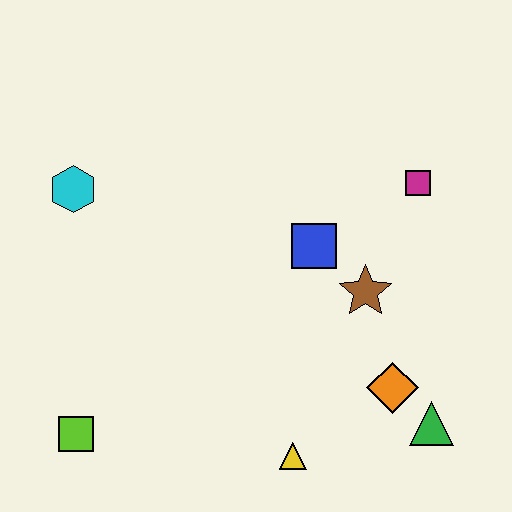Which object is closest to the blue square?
The brown star is closest to the blue square.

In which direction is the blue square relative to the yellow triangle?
The blue square is above the yellow triangle.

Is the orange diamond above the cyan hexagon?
No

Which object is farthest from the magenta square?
The lime square is farthest from the magenta square.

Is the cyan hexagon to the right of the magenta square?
No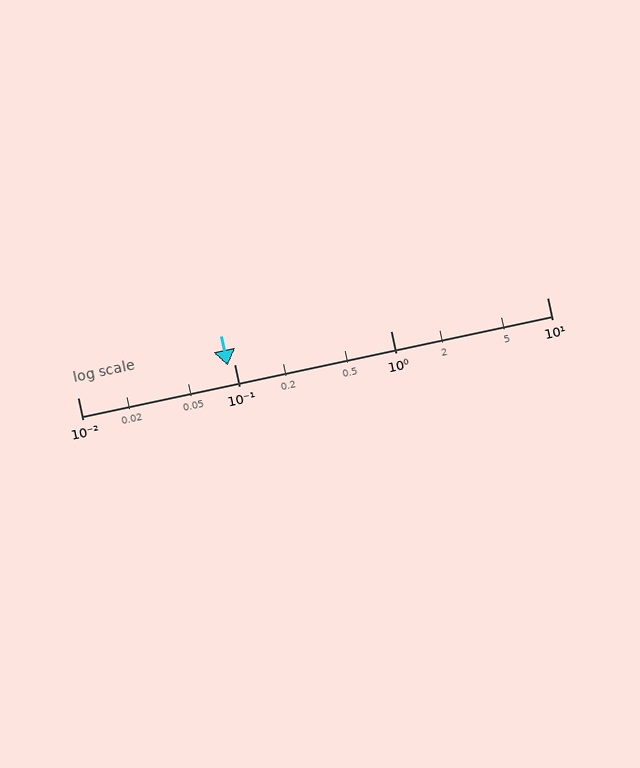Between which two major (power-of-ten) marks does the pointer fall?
The pointer is between 0.01 and 0.1.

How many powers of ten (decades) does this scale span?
The scale spans 3 decades, from 0.01 to 10.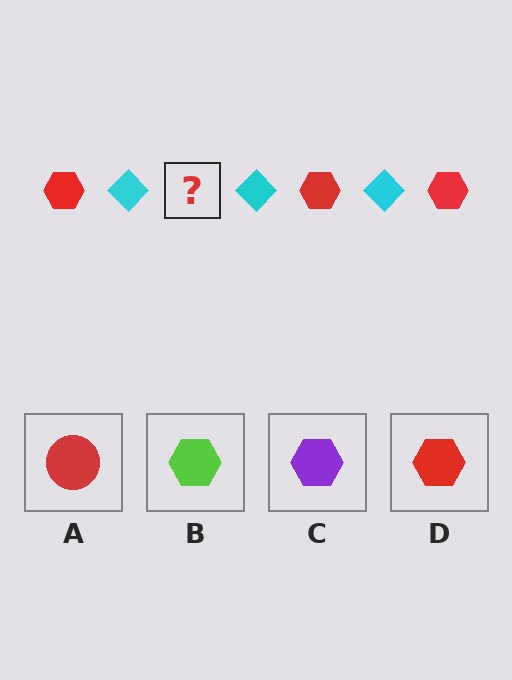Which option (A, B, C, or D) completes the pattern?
D.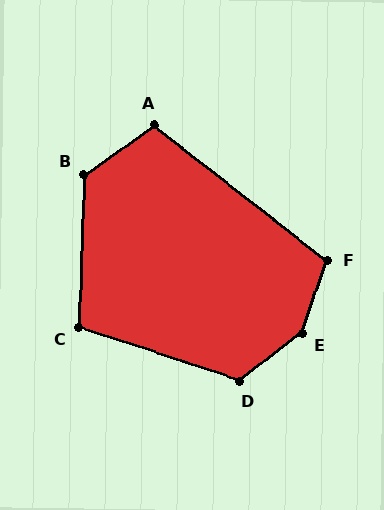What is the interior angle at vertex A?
Approximately 107 degrees (obtuse).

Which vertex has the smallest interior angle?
C, at approximately 107 degrees.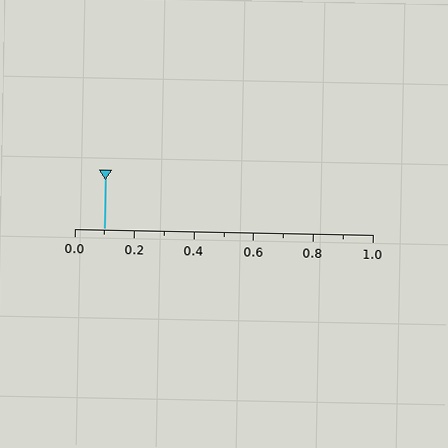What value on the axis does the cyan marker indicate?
The marker indicates approximately 0.1.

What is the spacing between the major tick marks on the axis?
The major ticks are spaced 0.2 apart.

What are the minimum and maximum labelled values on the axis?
The axis runs from 0.0 to 1.0.